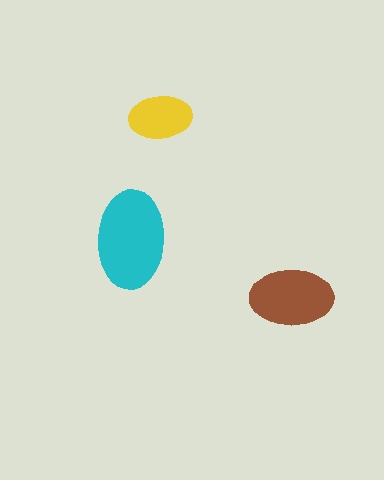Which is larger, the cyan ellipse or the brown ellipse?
The cyan one.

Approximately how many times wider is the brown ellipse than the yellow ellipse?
About 1.5 times wider.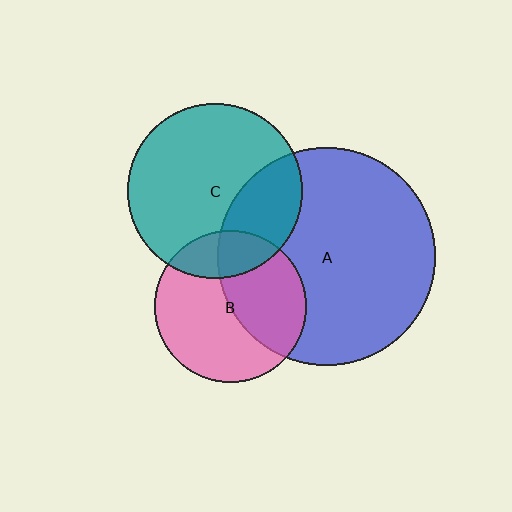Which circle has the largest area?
Circle A (blue).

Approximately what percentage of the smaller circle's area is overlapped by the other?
Approximately 20%.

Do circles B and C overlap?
Yes.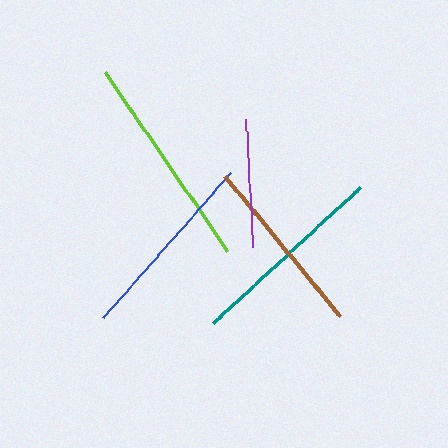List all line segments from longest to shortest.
From longest to shortest: lime, teal, blue, brown, purple.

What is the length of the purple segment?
The purple segment is approximately 129 pixels long.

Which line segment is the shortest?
The purple line is the shortest at approximately 129 pixels.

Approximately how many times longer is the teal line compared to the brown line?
The teal line is approximately 1.1 times the length of the brown line.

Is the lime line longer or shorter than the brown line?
The lime line is longer than the brown line.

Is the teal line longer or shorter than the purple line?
The teal line is longer than the purple line.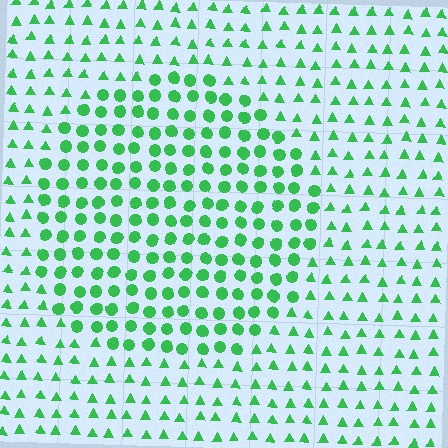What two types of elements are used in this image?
The image uses circles inside the circle region and triangles outside it.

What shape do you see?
I see a circle.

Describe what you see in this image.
The image is filled with small green elements arranged in a uniform grid. A circle-shaped region contains circles, while the surrounding area contains triangles. The boundary is defined purely by the change in element shape.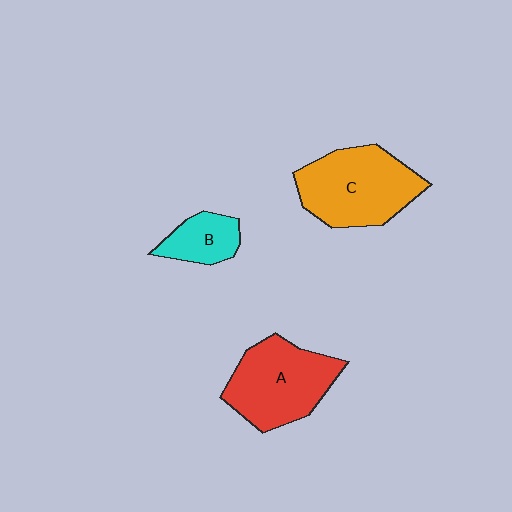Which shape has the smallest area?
Shape B (cyan).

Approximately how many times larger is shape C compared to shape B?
Approximately 2.4 times.